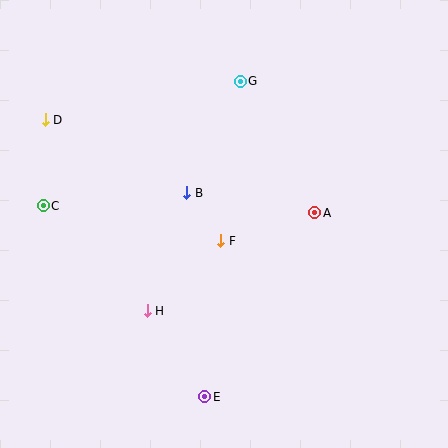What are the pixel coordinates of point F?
Point F is at (221, 241).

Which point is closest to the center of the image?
Point F at (221, 241) is closest to the center.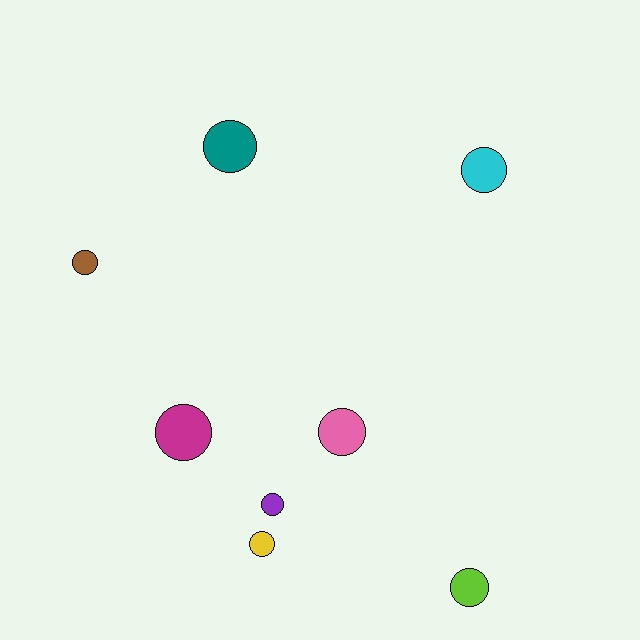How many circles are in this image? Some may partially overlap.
There are 8 circles.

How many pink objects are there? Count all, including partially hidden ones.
There is 1 pink object.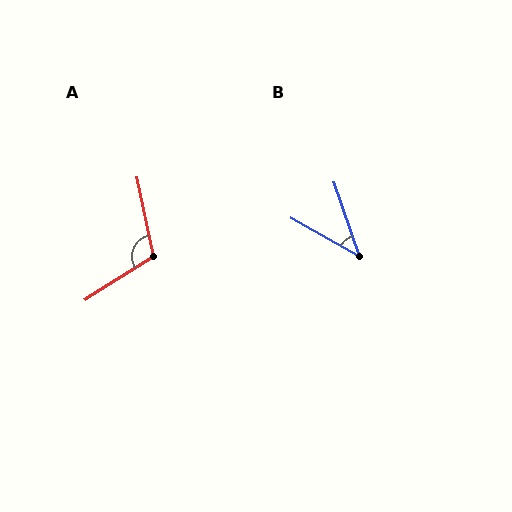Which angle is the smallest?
B, at approximately 42 degrees.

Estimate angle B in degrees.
Approximately 42 degrees.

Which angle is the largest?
A, at approximately 110 degrees.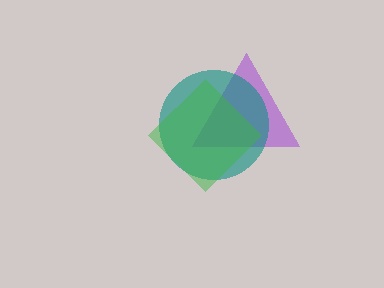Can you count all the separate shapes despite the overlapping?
Yes, there are 3 separate shapes.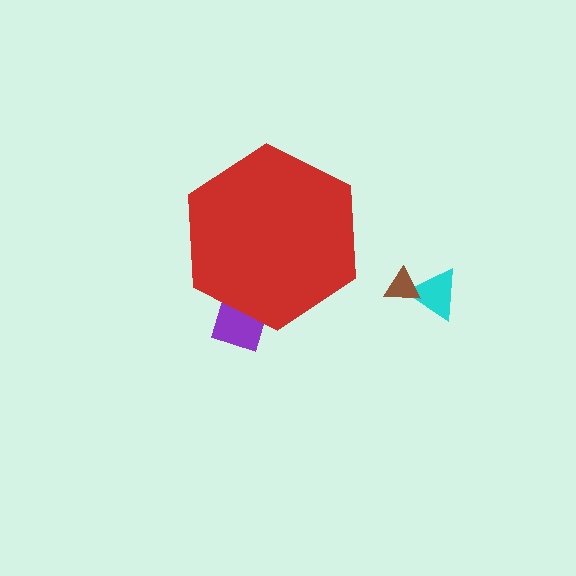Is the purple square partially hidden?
Yes, the purple square is partially hidden behind the red hexagon.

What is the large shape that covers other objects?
A red hexagon.